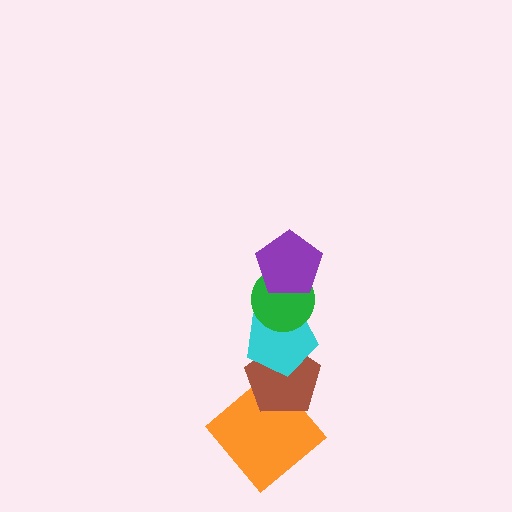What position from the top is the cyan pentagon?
The cyan pentagon is 3rd from the top.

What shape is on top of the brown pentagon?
The cyan pentagon is on top of the brown pentagon.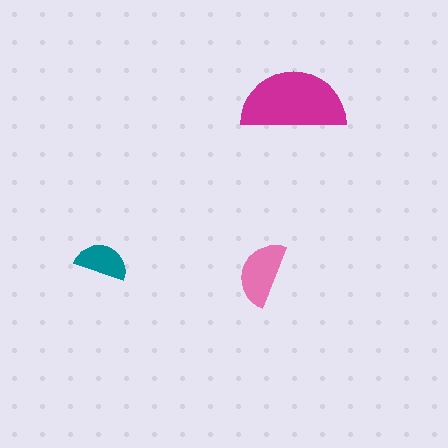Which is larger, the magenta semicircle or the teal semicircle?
The magenta one.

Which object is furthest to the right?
The magenta semicircle is rightmost.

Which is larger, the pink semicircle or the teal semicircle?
The pink one.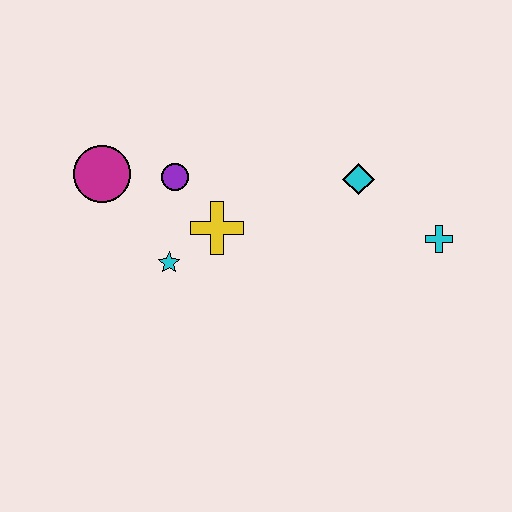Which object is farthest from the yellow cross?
The cyan cross is farthest from the yellow cross.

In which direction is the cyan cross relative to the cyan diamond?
The cyan cross is to the right of the cyan diamond.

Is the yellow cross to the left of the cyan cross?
Yes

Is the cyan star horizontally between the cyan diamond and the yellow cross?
No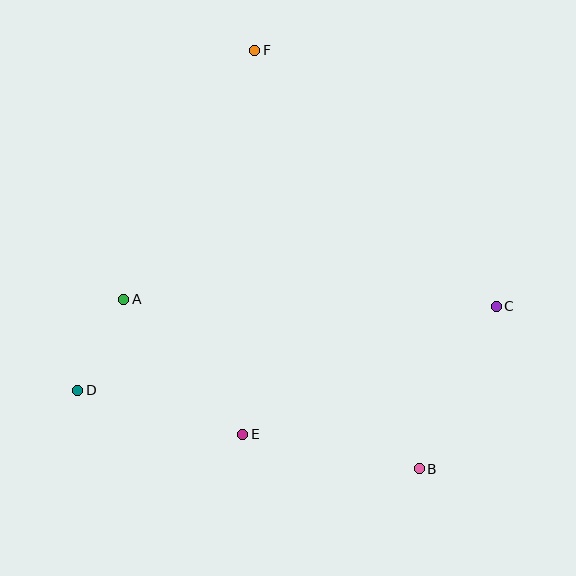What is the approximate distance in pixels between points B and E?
The distance between B and E is approximately 180 pixels.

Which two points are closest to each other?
Points A and D are closest to each other.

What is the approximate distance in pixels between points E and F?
The distance between E and F is approximately 384 pixels.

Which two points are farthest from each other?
Points B and F are farthest from each other.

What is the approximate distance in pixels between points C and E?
The distance between C and E is approximately 284 pixels.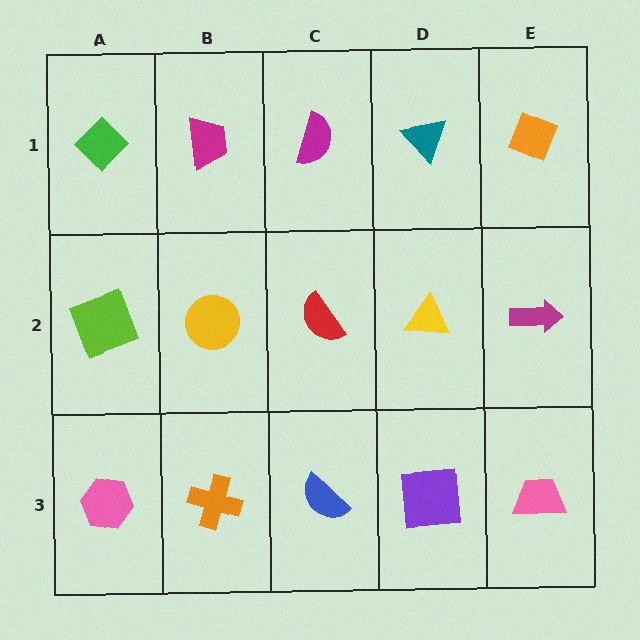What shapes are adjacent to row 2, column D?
A teal triangle (row 1, column D), a purple square (row 3, column D), a red semicircle (row 2, column C), a magenta arrow (row 2, column E).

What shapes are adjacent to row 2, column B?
A magenta trapezoid (row 1, column B), an orange cross (row 3, column B), a lime square (row 2, column A), a red semicircle (row 2, column C).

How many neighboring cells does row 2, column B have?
4.